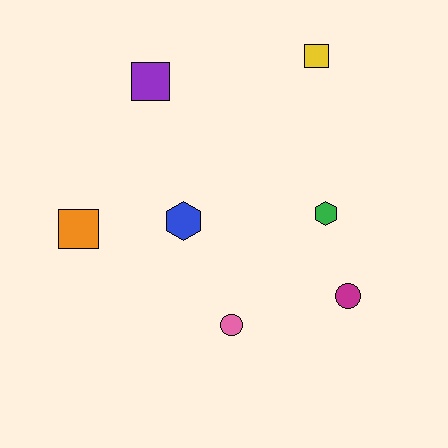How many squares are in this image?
There are 3 squares.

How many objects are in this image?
There are 7 objects.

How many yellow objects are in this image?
There is 1 yellow object.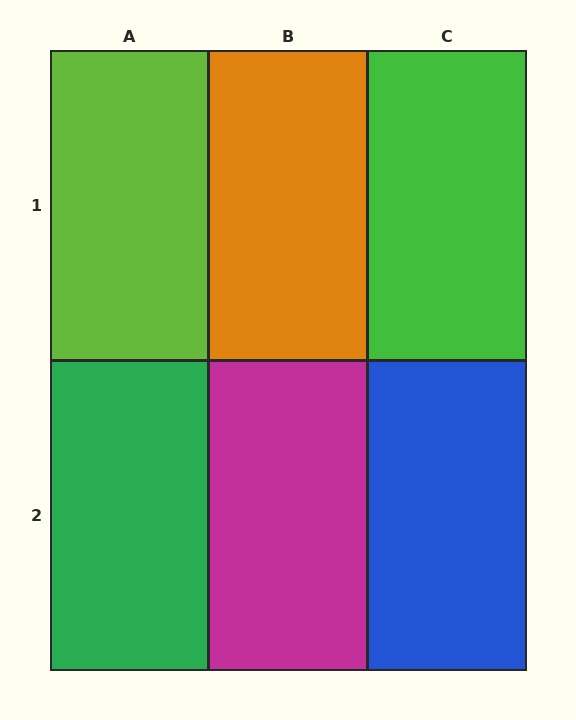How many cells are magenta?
1 cell is magenta.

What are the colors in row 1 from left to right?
Lime, orange, green.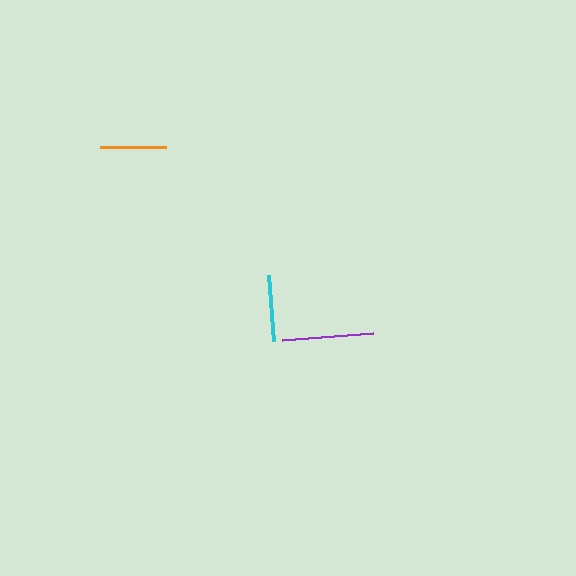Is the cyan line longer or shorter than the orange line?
The orange line is longer than the cyan line.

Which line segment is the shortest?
The cyan line is the shortest at approximately 65 pixels.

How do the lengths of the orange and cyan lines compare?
The orange and cyan lines are approximately the same length.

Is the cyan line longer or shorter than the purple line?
The purple line is longer than the cyan line.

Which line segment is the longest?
The purple line is the longest at approximately 91 pixels.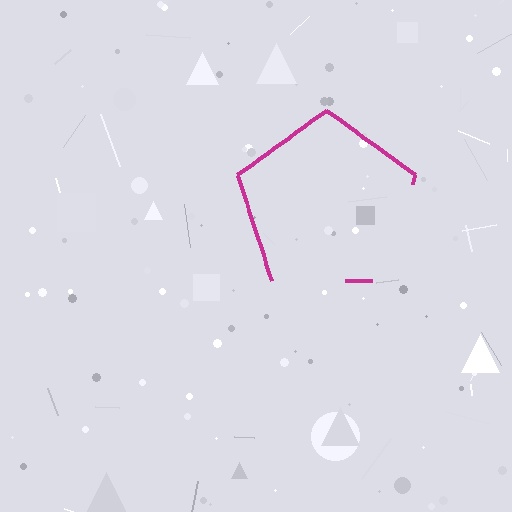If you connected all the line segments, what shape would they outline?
They would outline a pentagon.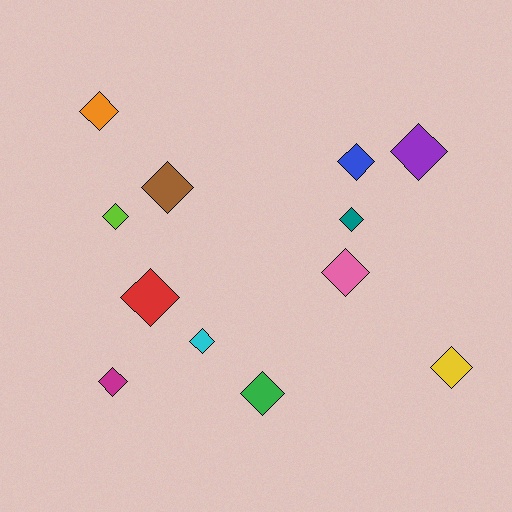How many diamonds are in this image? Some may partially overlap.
There are 12 diamonds.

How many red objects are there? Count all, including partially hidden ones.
There is 1 red object.